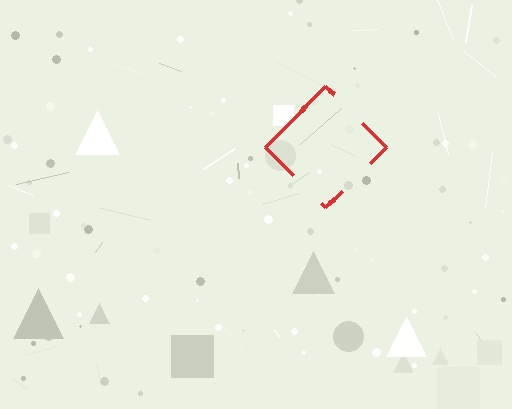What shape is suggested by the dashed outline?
The dashed outline suggests a diamond.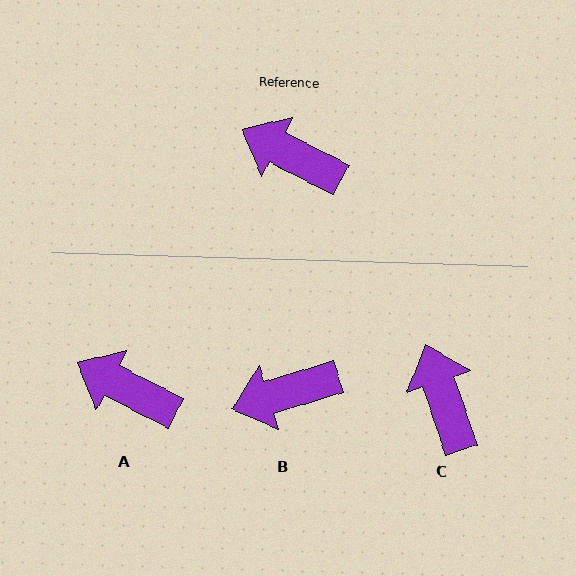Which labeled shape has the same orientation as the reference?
A.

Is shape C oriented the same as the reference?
No, it is off by about 44 degrees.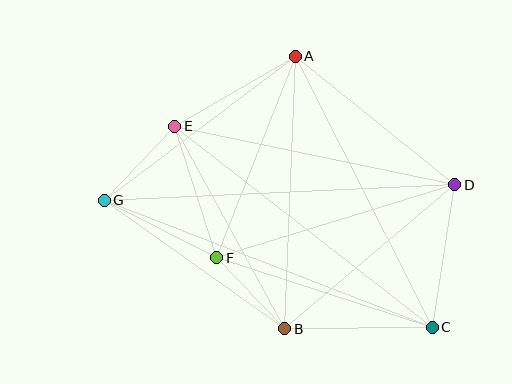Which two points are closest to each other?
Points B and F are closest to each other.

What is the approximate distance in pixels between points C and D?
The distance between C and D is approximately 144 pixels.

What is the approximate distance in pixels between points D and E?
The distance between D and E is approximately 286 pixels.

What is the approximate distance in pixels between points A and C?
The distance between A and C is approximately 303 pixels.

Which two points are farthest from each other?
Points C and G are farthest from each other.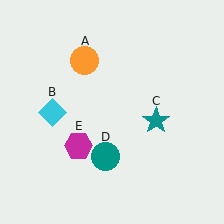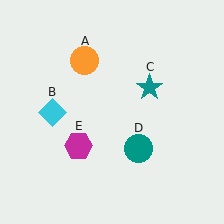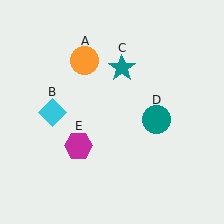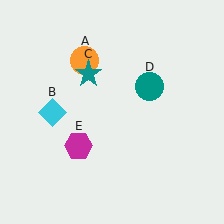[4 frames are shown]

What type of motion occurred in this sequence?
The teal star (object C), teal circle (object D) rotated counterclockwise around the center of the scene.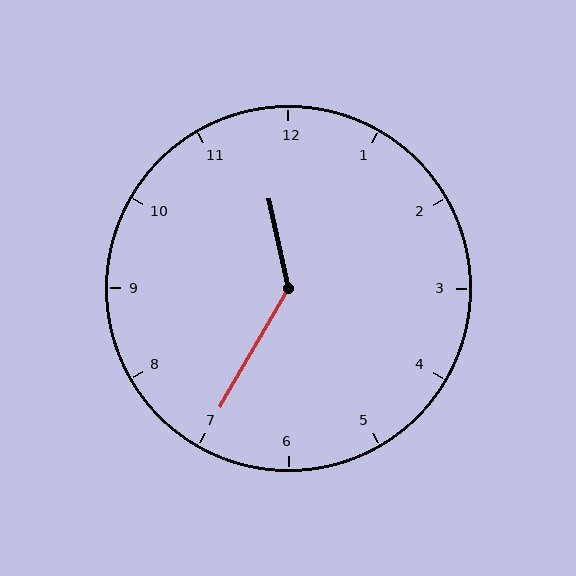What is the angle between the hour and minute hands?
Approximately 138 degrees.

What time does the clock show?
11:35.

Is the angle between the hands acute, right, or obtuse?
It is obtuse.